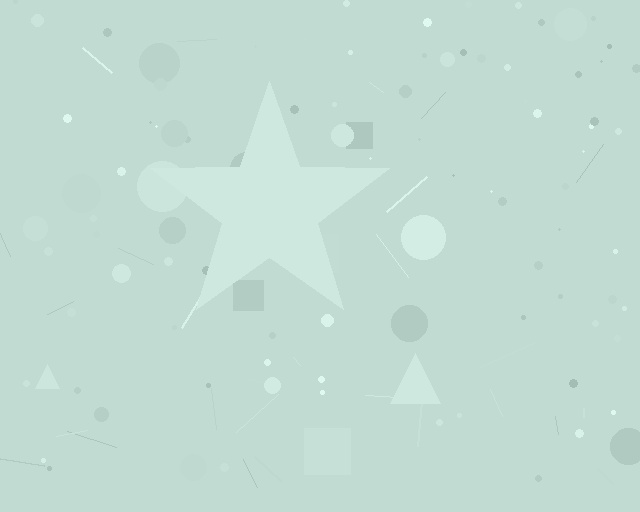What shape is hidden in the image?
A star is hidden in the image.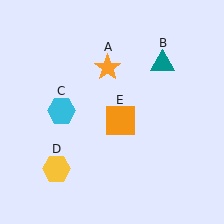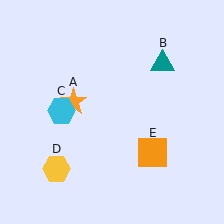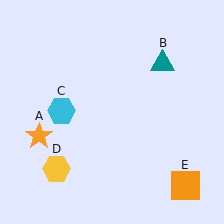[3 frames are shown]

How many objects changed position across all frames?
2 objects changed position: orange star (object A), orange square (object E).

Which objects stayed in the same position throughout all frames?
Teal triangle (object B) and cyan hexagon (object C) and yellow hexagon (object D) remained stationary.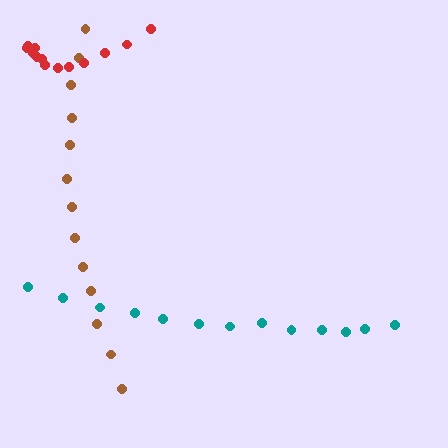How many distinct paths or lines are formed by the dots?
There are 3 distinct paths.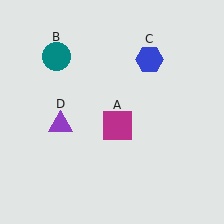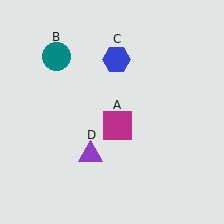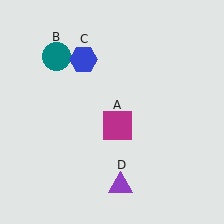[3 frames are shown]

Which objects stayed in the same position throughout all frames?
Magenta square (object A) and teal circle (object B) remained stationary.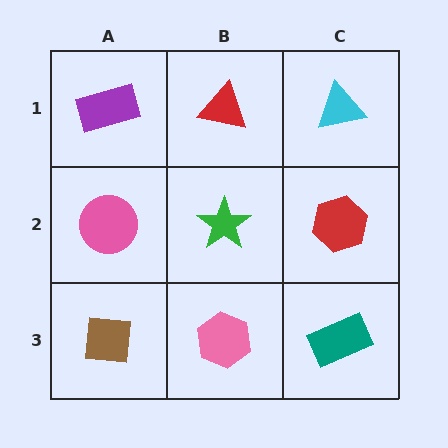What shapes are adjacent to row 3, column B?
A green star (row 2, column B), a brown square (row 3, column A), a teal rectangle (row 3, column C).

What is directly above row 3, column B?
A green star.